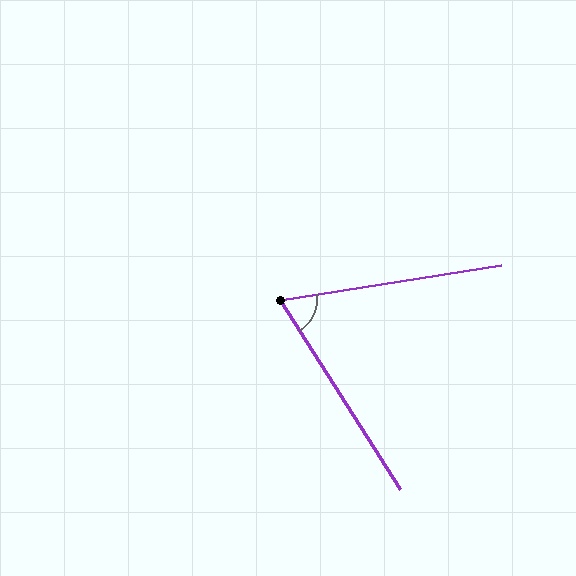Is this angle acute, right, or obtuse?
It is acute.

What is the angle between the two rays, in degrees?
Approximately 67 degrees.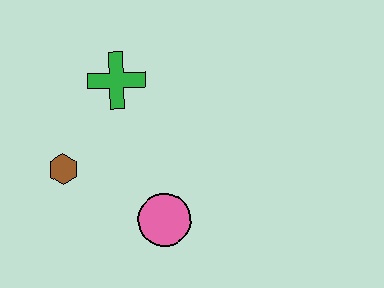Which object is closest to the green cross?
The brown hexagon is closest to the green cross.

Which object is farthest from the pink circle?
The green cross is farthest from the pink circle.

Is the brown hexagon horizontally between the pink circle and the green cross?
No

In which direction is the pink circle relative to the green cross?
The pink circle is below the green cross.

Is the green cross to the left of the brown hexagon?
No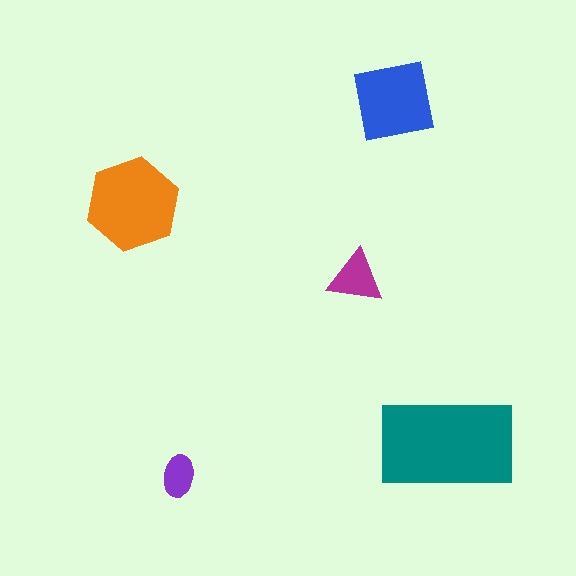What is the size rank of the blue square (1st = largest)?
3rd.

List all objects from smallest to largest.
The purple ellipse, the magenta triangle, the blue square, the orange hexagon, the teal rectangle.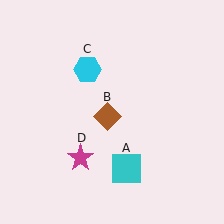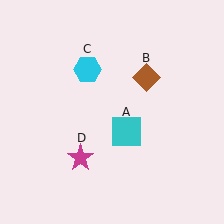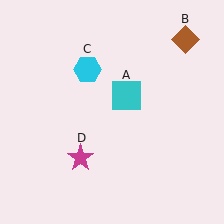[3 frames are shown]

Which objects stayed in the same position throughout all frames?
Cyan hexagon (object C) and magenta star (object D) remained stationary.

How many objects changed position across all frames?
2 objects changed position: cyan square (object A), brown diamond (object B).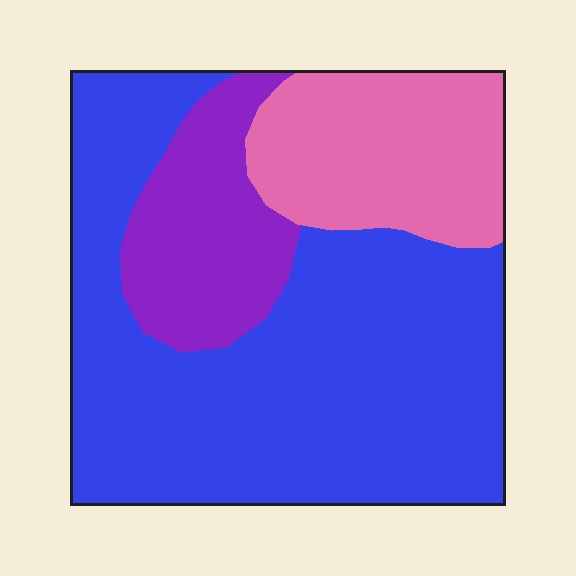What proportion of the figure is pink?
Pink covers 21% of the figure.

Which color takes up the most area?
Blue, at roughly 60%.